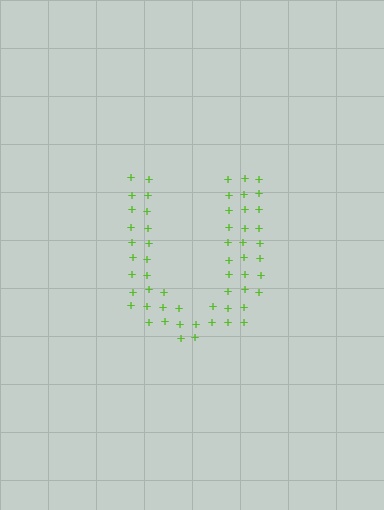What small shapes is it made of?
It is made of small plus signs.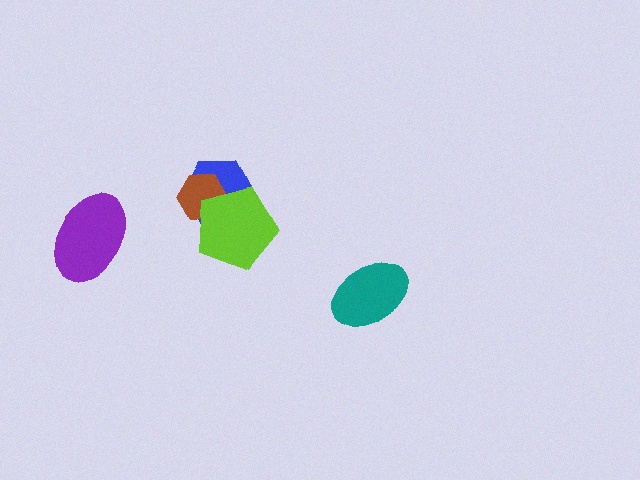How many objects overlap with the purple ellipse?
0 objects overlap with the purple ellipse.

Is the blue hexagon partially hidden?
Yes, it is partially covered by another shape.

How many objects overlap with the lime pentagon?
2 objects overlap with the lime pentagon.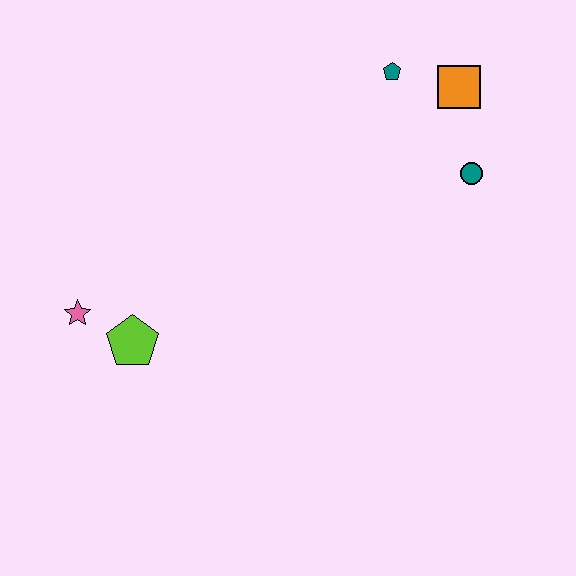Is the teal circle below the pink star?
No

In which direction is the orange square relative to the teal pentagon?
The orange square is to the right of the teal pentagon.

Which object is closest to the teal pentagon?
The orange square is closest to the teal pentagon.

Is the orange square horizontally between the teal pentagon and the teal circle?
Yes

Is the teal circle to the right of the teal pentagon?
Yes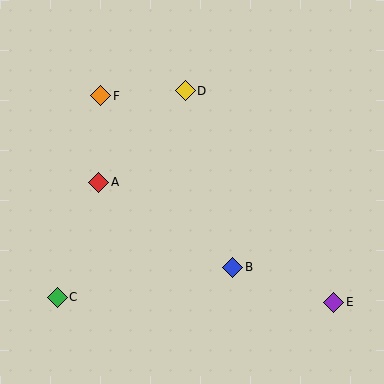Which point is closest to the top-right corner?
Point D is closest to the top-right corner.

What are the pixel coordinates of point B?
Point B is at (232, 267).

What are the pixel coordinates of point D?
Point D is at (185, 91).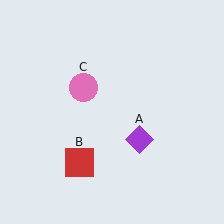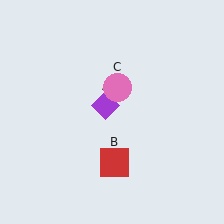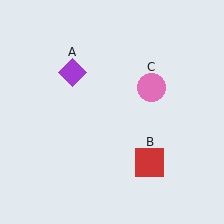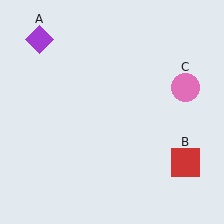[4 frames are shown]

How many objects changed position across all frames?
3 objects changed position: purple diamond (object A), red square (object B), pink circle (object C).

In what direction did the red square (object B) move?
The red square (object B) moved right.